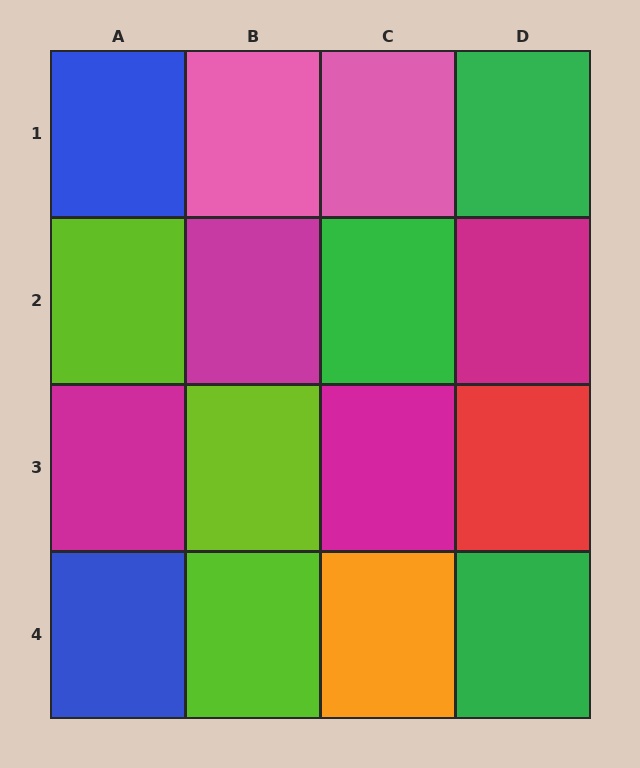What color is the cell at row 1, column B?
Pink.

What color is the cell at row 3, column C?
Magenta.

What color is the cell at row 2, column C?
Green.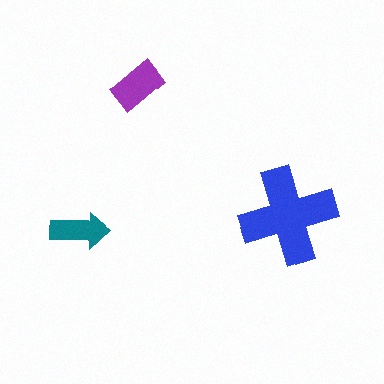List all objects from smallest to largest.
The teal arrow, the purple rectangle, the blue cross.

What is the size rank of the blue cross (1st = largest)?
1st.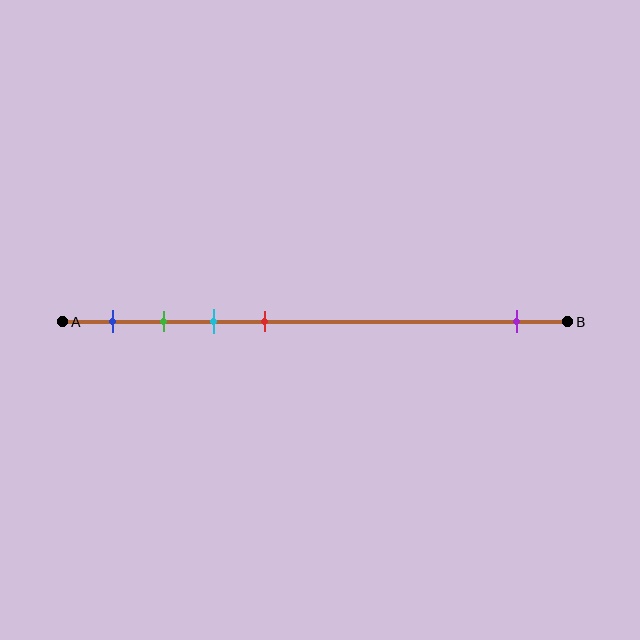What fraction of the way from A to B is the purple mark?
The purple mark is approximately 90% (0.9) of the way from A to B.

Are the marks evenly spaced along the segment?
No, the marks are not evenly spaced.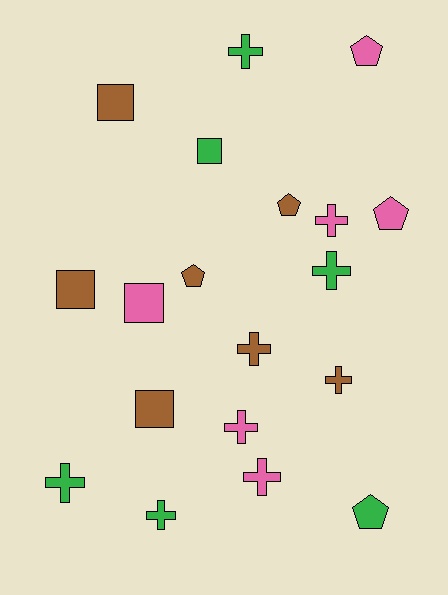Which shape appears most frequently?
Cross, with 9 objects.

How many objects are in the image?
There are 19 objects.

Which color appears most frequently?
Brown, with 7 objects.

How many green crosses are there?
There are 4 green crosses.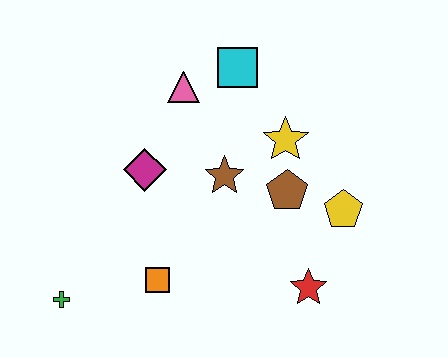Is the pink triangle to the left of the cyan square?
Yes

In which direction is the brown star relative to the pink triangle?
The brown star is below the pink triangle.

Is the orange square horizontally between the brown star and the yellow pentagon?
No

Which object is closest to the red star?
The yellow pentagon is closest to the red star.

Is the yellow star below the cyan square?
Yes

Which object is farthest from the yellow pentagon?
The green cross is farthest from the yellow pentagon.